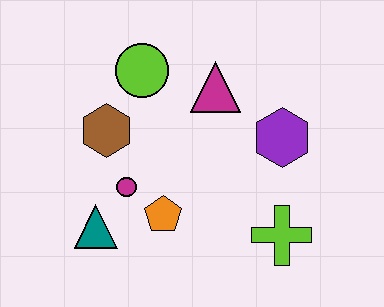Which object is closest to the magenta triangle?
The lime circle is closest to the magenta triangle.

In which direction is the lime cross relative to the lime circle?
The lime cross is below the lime circle.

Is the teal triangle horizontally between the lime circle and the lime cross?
No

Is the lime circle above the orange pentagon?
Yes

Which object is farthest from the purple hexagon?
The teal triangle is farthest from the purple hexagon.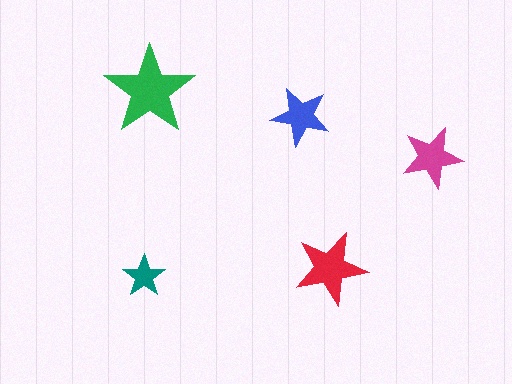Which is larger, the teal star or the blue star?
The blue one.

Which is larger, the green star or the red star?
The green one.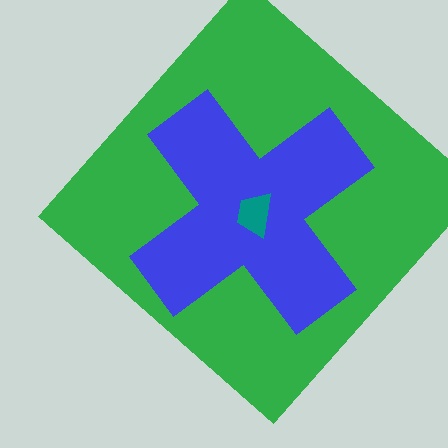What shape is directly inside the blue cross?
The teal trapezoid.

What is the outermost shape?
The green diamond.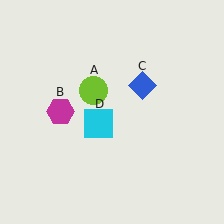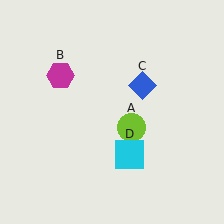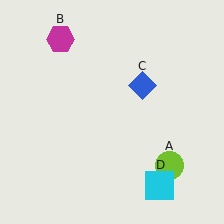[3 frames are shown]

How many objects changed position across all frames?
3 objects changed position: lime circle (object A), magenta hexagon (object B), cyan square (object D).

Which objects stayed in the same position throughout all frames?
Blue diamond (object C) remained stationary.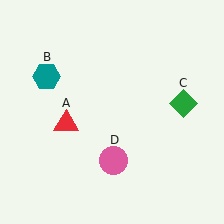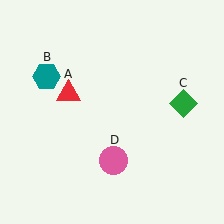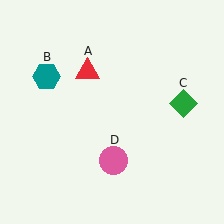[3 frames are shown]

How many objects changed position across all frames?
1 object changed position: red triangle (object A).